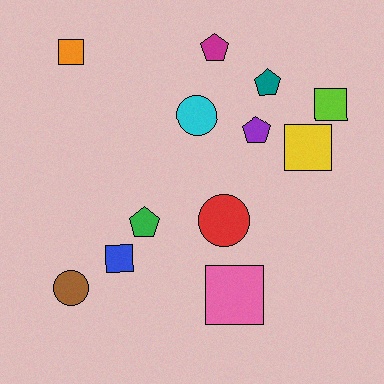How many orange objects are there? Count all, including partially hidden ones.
There is 1 orange object.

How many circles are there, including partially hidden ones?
There are 3 circles.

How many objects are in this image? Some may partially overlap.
There are 12 objects.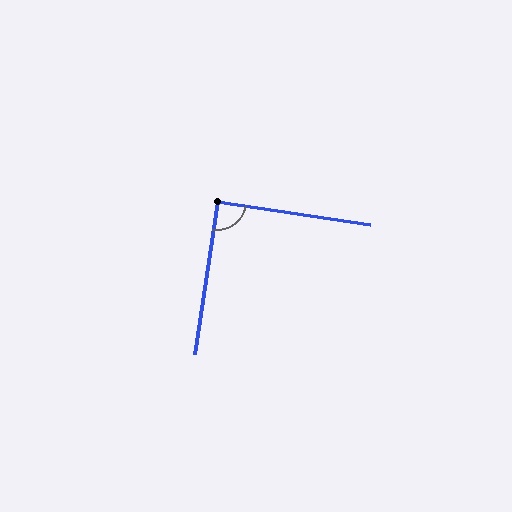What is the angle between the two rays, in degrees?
Approximately 90 degrees.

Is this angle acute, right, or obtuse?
It is approximately a right angle.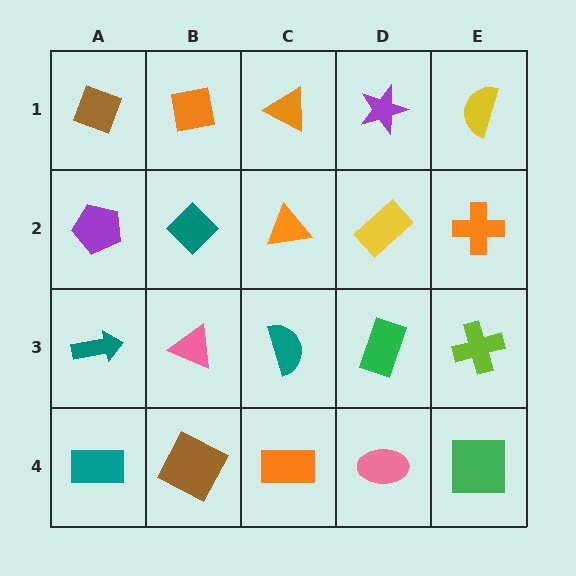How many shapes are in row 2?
5 shapes.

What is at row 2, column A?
A purple pentagon.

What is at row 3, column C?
A teal semicircle.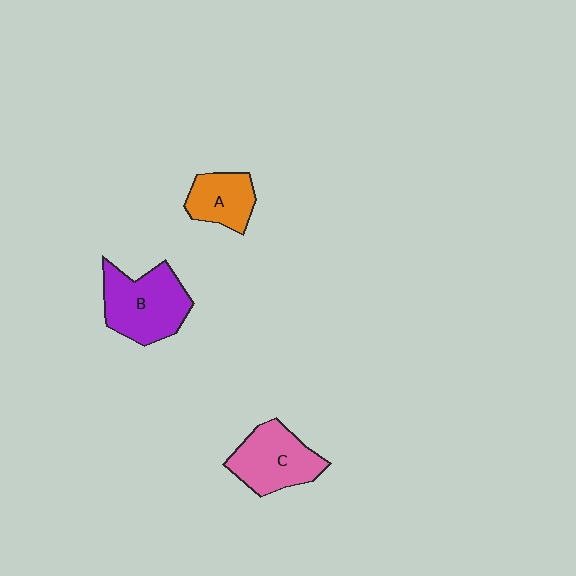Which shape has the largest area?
Shape B (purple).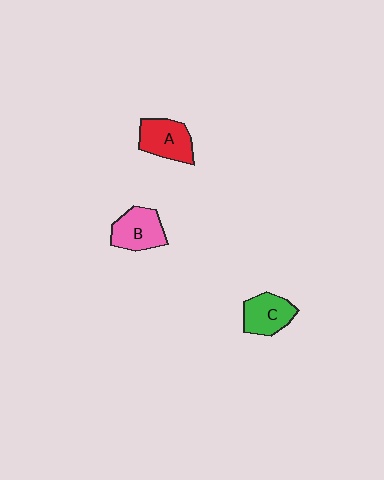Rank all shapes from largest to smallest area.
From largest to smallest: A (red), B (pink), C (green).